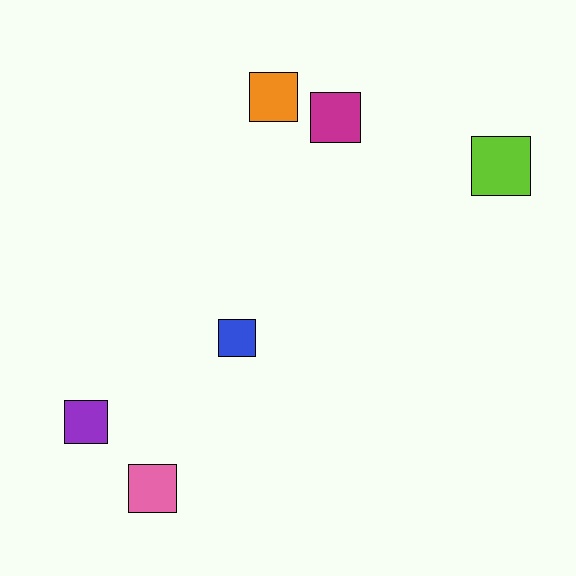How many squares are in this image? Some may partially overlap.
There are 6 squares.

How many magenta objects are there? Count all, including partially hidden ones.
There is 1 magenta object.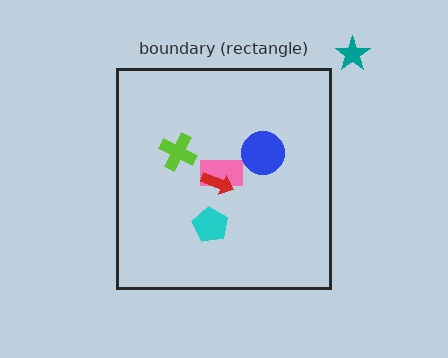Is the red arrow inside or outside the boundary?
Inside.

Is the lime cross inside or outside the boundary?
Inside.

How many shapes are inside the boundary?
5 inside, 1 outside.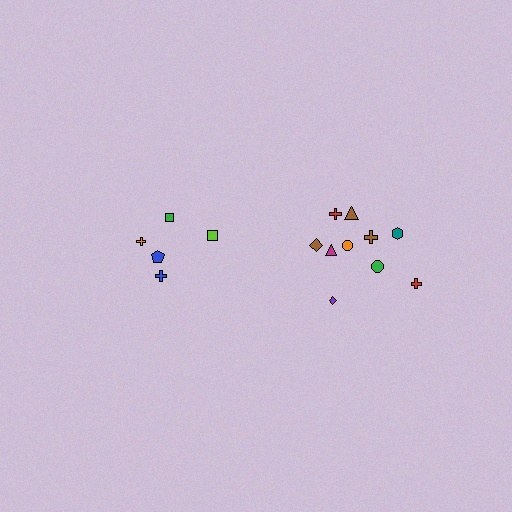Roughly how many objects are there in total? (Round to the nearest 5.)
Roughly 15 objects in total.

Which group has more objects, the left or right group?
The right group.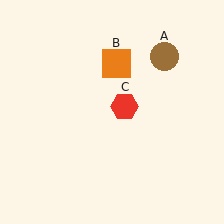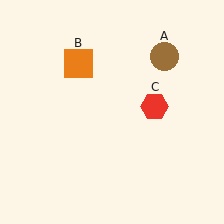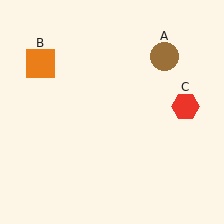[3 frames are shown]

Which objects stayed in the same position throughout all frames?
Brown circle (object A) remained stationary.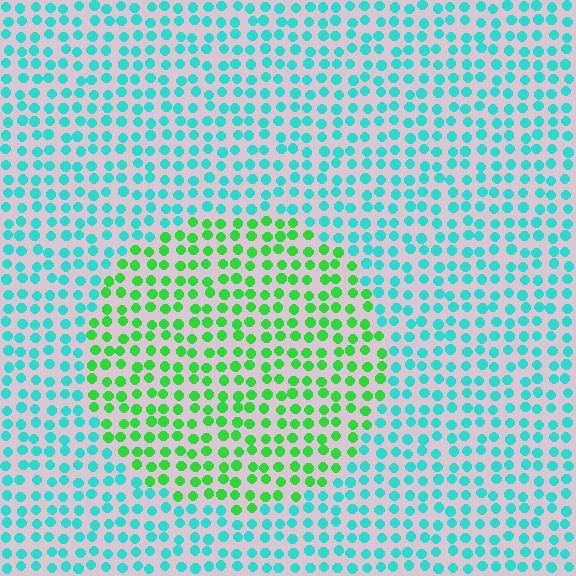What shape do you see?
I see a circle.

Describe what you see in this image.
The image is filled with small cyan elements in a uniform arrangement. A circle-shaped region is visible where the elements are tinted to a slightly different hue, forming a subtle color boundary.